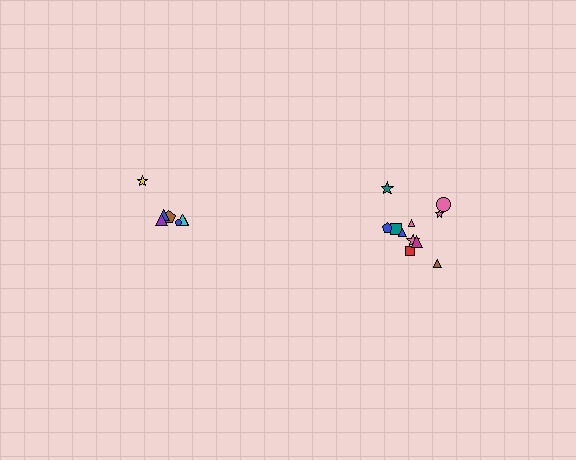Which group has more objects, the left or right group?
The right group.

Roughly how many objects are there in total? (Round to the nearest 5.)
Roughly 20 objects in total.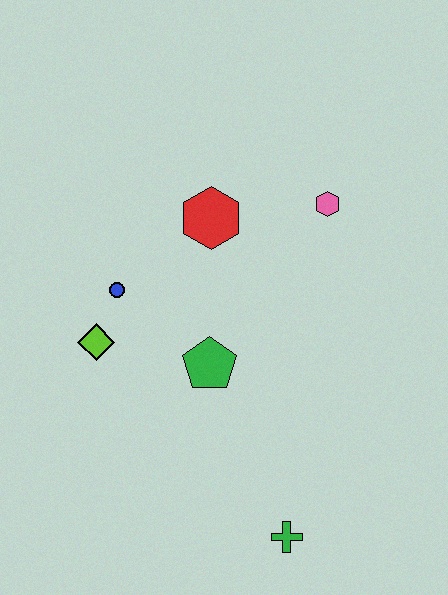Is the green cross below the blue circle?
Yes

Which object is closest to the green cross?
The green pentagon is closest to the green cross.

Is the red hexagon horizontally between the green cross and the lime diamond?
Yes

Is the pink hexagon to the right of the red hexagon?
Yes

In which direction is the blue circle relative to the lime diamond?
The blue circle is above the lime diamond.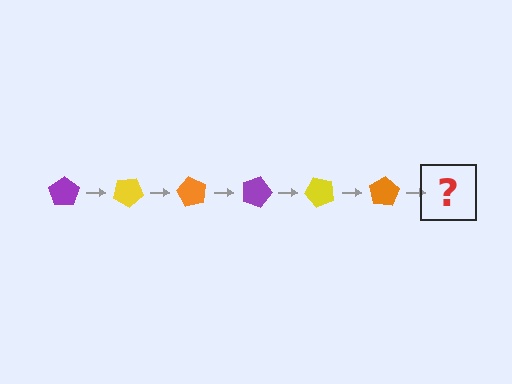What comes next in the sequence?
The next element should be a purple pentagon, rotated 180 degrees from the start.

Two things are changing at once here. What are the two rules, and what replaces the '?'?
The two rules are that it rotates 30 degrees each step and the color cycles through purple, yellow, and orange. The '?' should be a purple pentagon, rotated 180 degrees from the start.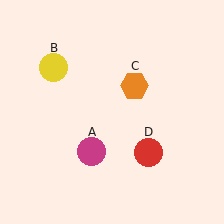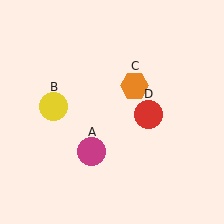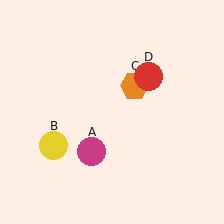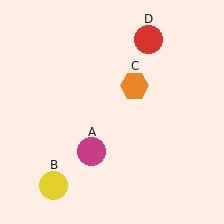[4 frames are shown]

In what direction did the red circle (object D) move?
The red circle (object D) moved up.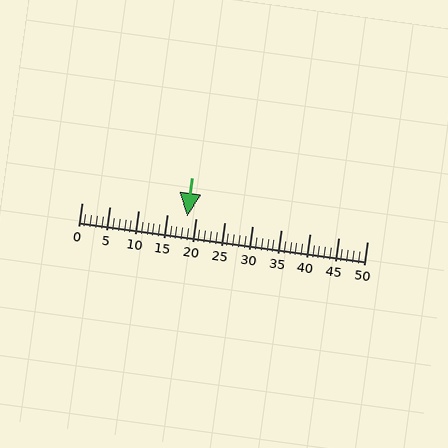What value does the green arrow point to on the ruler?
The green arrow points to approximately 18.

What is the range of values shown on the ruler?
The ruler shows values from 0 to 50.